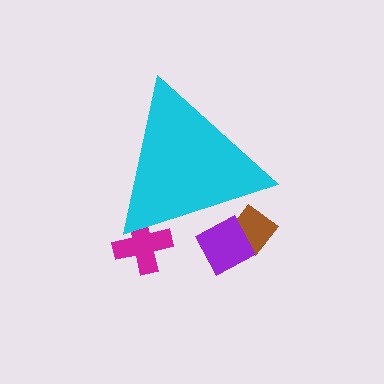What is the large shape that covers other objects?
A cyan triangle.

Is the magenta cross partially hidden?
Yes, the magenta cross is partially hidden behind the cyan triangle.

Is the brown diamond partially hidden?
Yes, the brown diamond is partially hidden behind the cyan triangle.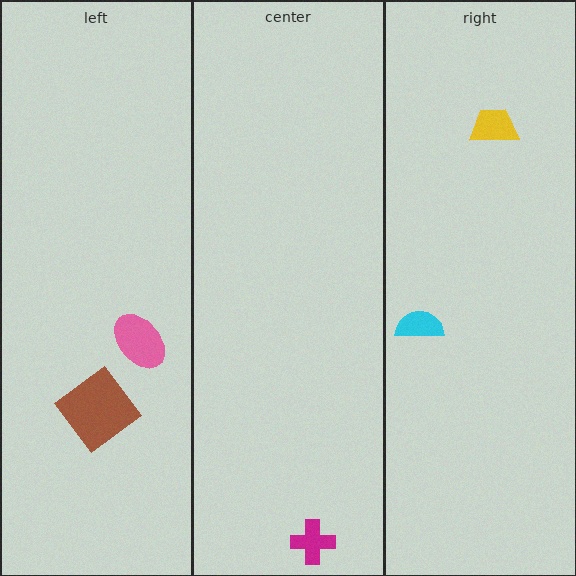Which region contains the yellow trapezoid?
The right region.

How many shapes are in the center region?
1.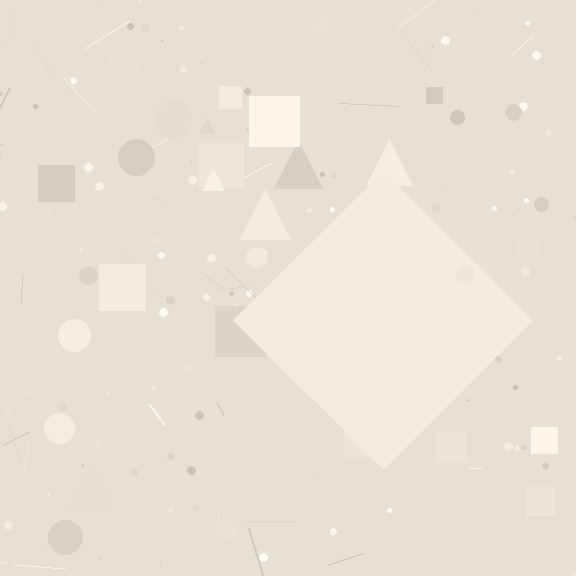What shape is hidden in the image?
A diamond is hidden in the image.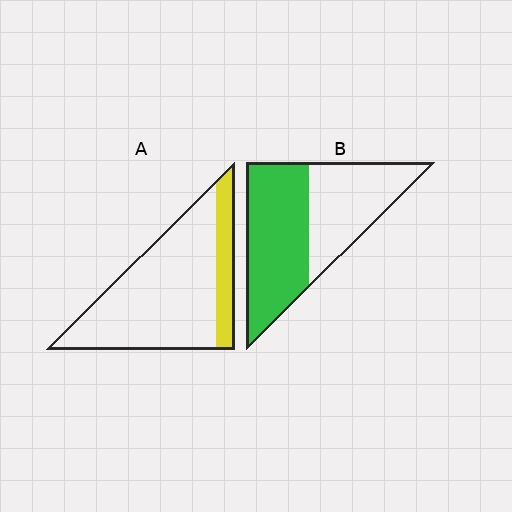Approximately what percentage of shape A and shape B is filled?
A is approximately 20% and B is approximately 55%.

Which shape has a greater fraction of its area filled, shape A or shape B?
Shape B.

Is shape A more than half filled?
No.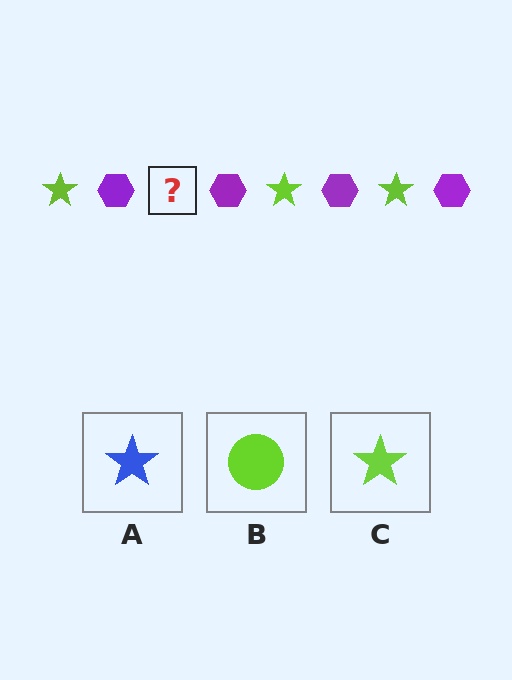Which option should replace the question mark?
Option C.